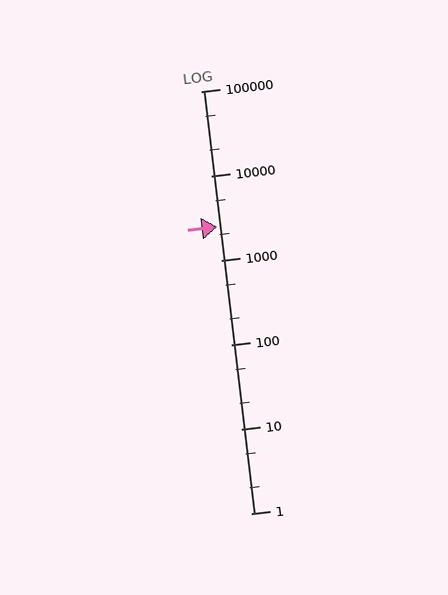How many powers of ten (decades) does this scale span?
The scale spans 5 decades, from 1 to 100000.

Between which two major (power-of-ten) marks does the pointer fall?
The pointer is between 1000 and 10000.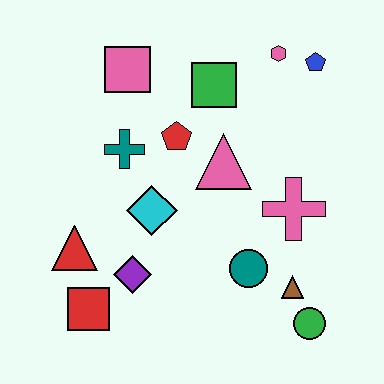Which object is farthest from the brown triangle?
The pink square is farthest from the brown triangle.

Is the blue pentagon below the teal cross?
No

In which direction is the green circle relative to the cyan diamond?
The green circle is to the right of the cyan diamond.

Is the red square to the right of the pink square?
No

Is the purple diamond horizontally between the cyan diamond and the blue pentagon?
No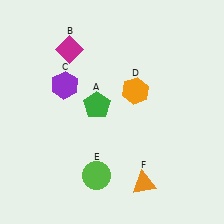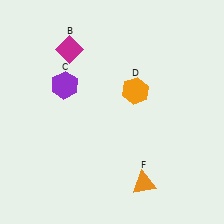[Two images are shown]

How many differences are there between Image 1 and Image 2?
There are 2 differences between the two images.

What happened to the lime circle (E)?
The lime circle (E) was removed in Image 2. It was in the bottom-left area of Image 1.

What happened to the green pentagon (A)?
The green pentagon (A) was removed in Image 2. It was in the top-left area of Image 1.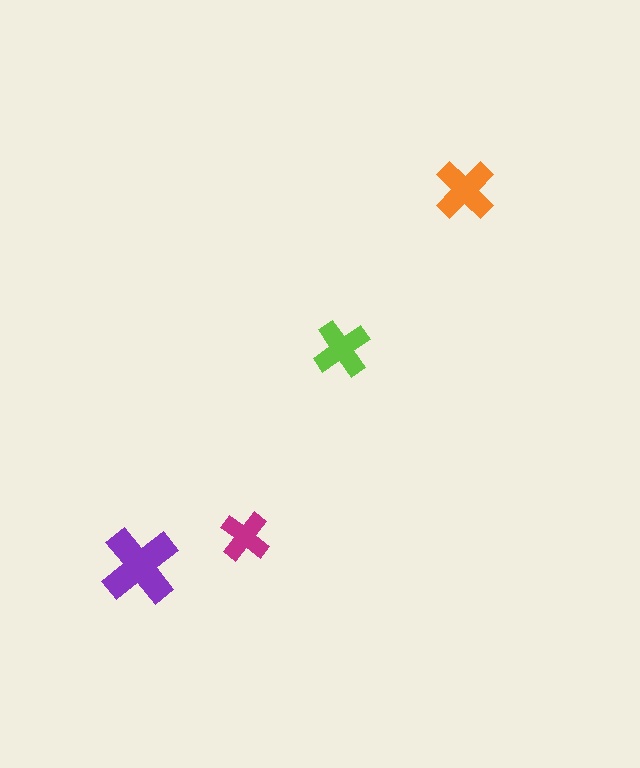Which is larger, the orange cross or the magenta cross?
The orange one.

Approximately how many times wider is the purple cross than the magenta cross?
About 1.5 times wider.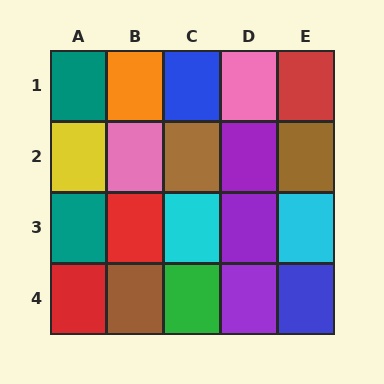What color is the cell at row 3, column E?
Cyan.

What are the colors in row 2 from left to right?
Yellow, pink, brown, purple, brown.